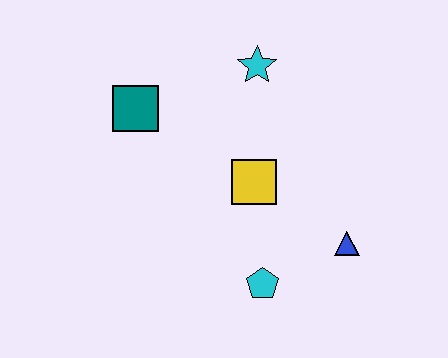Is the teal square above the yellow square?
Yes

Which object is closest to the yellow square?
The cyan pentagon is closest to the yellow square.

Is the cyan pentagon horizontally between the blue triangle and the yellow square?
Yes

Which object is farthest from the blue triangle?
The teal square is farthest from the blue triangle.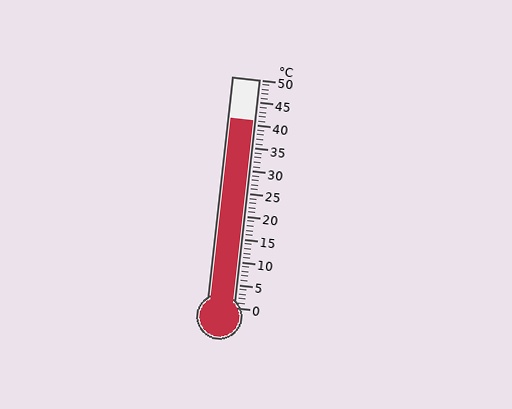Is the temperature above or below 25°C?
The temperature is above 25°C.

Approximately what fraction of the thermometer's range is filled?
The thermometer is filled to approximately 80% of its range.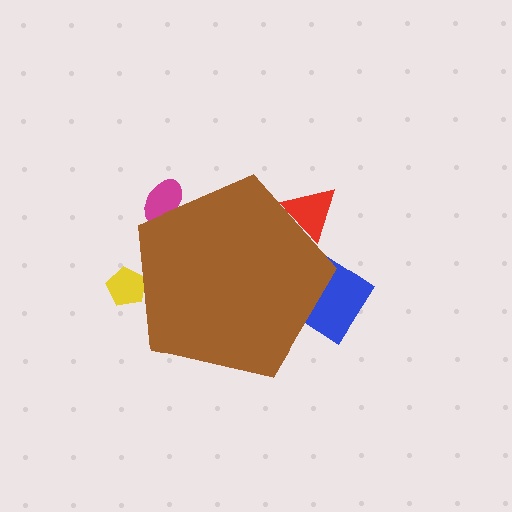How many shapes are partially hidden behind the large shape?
4 shapes are partially hidden.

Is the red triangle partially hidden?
Yes, the red triangle is partially hidden behind the brown pentagon.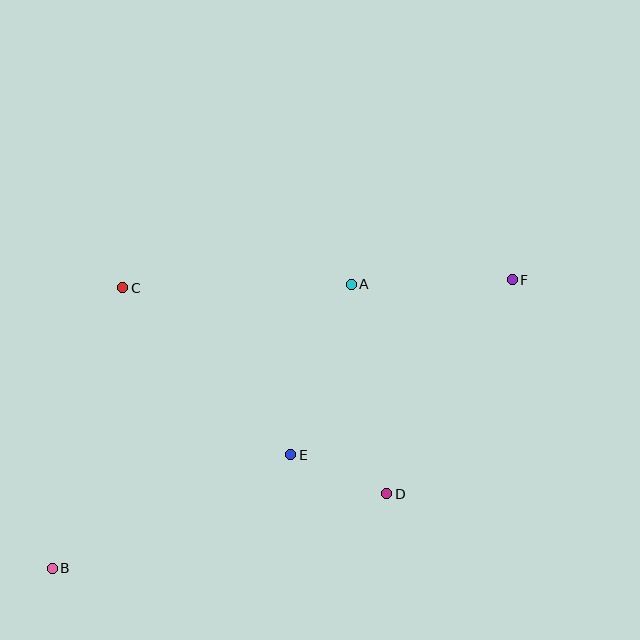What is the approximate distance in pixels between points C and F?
The distance between C and F is approximately 389 pixels.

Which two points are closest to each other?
Points D and E are closest to each other.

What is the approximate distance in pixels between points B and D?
The distance between B and D is approximately 343 pixels.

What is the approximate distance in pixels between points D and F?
The distance between D and F is approximately 248 pixels.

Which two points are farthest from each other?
Points B and F are farthest from each other.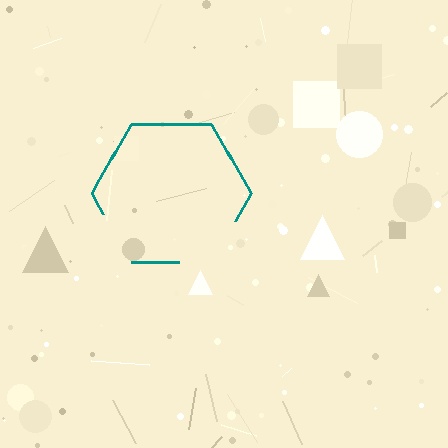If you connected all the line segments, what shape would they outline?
They would outline a hexagon.